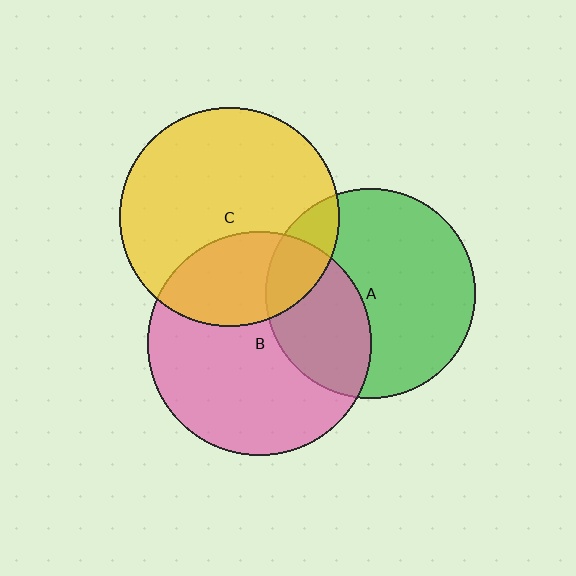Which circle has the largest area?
Circle B (pink).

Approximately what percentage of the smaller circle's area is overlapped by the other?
Approximately 35%.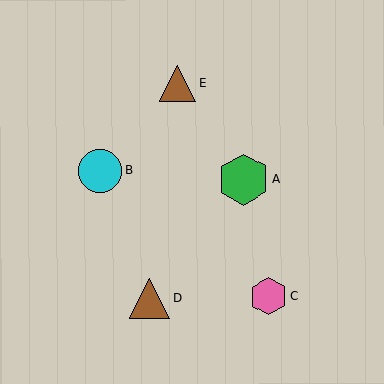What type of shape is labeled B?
Shape B is a cyan circle.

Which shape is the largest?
The green hexagon (labeled A) is the largest.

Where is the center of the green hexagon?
The center of the green hexagon is at (243, 179).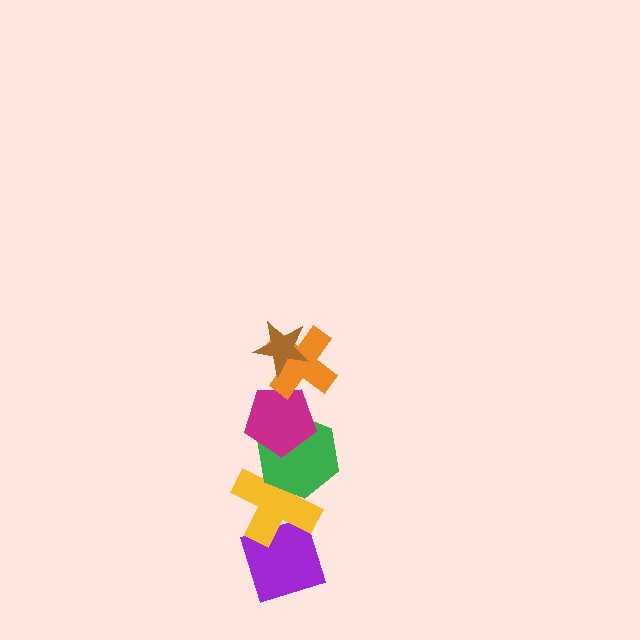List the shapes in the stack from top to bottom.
From top to bottom: the brown star, the orange cross, the magenta pentagon, the green hexagon, the yellow cross, the purple diamond.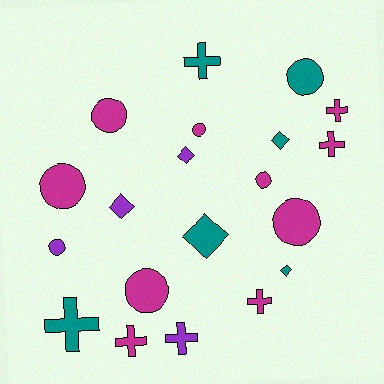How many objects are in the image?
There are 20 objects.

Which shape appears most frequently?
Circle, with 8 objects.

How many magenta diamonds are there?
There are no magenta diamonds.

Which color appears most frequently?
Magenta, with 10 objects.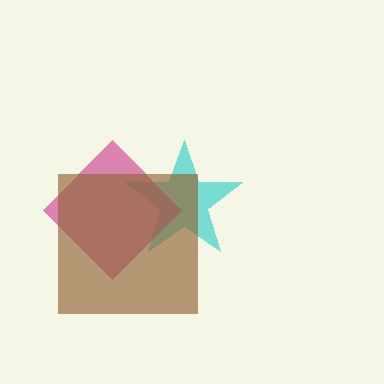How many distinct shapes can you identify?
There are 3 distinct shapes: a cyan star, a magenta diamond, a brown square.